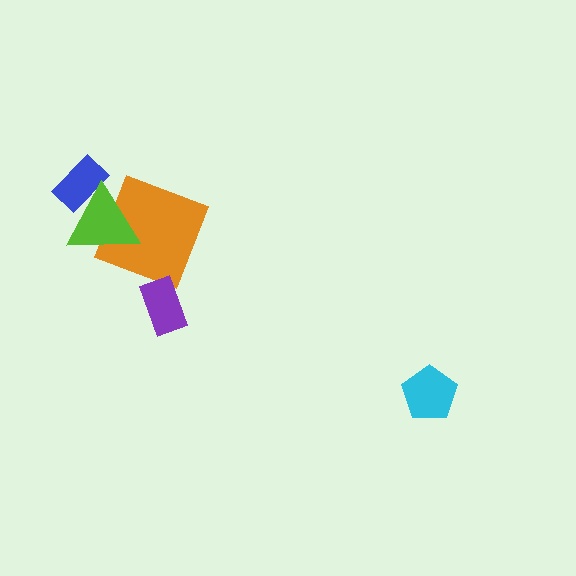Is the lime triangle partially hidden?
No, no other shape covers it.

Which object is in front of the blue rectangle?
The lime triangle is in front of the blue rectangle.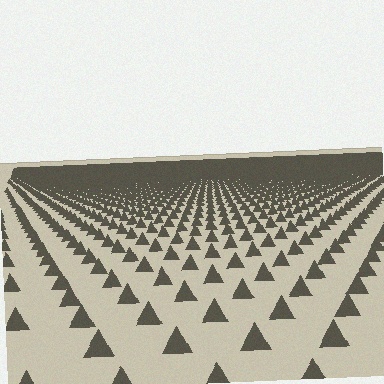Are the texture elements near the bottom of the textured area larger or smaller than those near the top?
Larger. Near the bottom, elements are closer to the viewer and appear at a bigger on-screen size.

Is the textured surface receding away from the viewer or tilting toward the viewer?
The surface is receding away from the viewer. Texture elements get smaller and denser toward the top.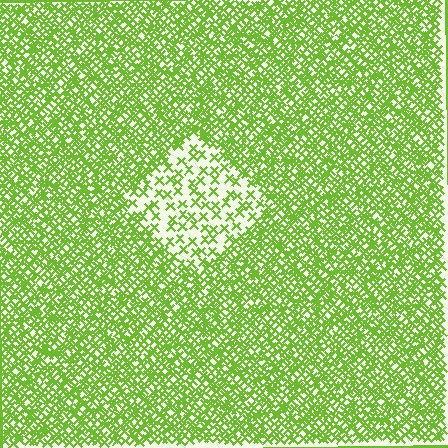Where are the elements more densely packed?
The elements are more densely packed outside the diamond boundary.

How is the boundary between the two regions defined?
The boundary is defined by a change in element density (approximately 2.8x ratio). All elements are the same color, size, and shape.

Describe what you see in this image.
The image contains small lime elements arranged at two different densities. A diamond-shaped region is visible where the elements are less densely packed than the surrounding area.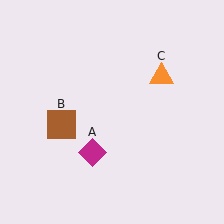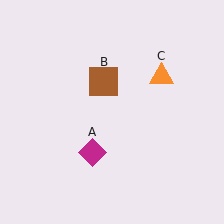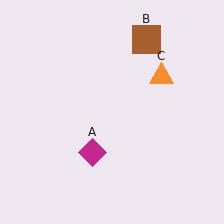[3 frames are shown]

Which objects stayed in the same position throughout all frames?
Magenta diamond (object A) and orange triangle (object C) remained stationary.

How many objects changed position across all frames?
1 object changed position: brown square (object B).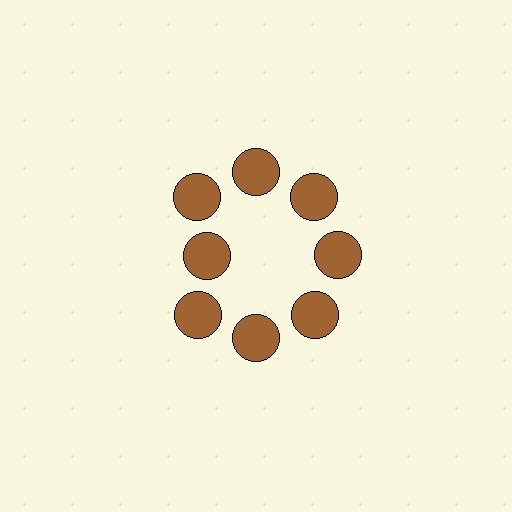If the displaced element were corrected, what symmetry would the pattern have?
It would have 8-fold rotational symmetry — the pattern would map onto itself every 45 degrees.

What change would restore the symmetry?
The symmetry would be restored by moving it outward, back onto the ring so that all 8 circles sit at equal angles and equal distance from the center.